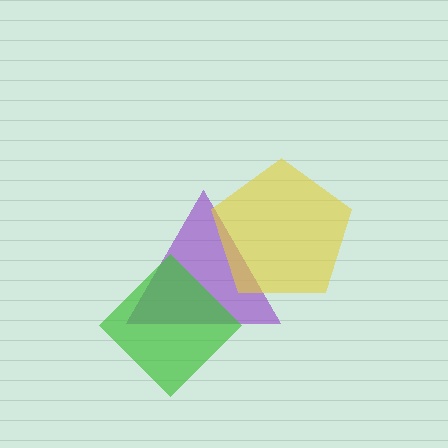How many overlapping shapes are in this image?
There are 3 overlapping shapes in the image.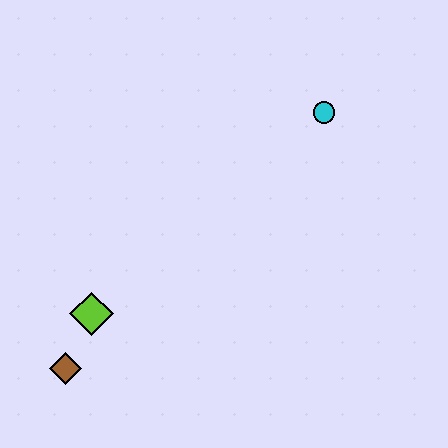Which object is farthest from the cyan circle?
The brown diamond is farthest from the cyan circle.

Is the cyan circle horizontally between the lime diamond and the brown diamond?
No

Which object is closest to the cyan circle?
The lime diamond is closest to the cyan circle.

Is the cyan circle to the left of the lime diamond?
No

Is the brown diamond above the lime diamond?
No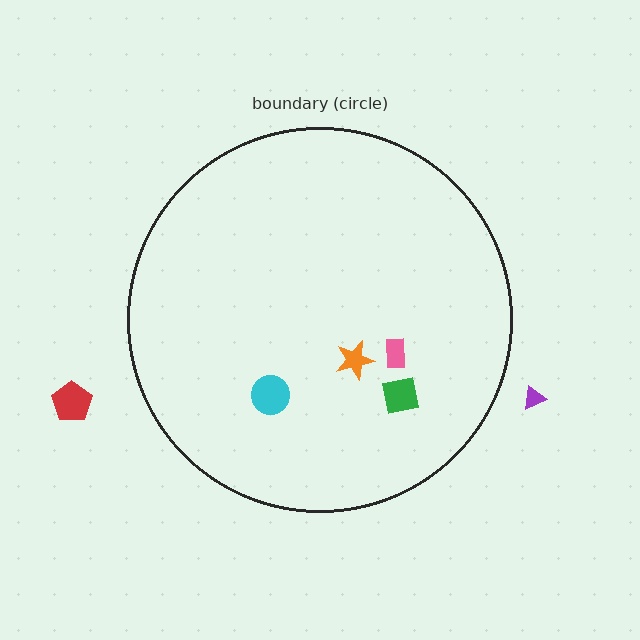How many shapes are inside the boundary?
4 inside, 2 outside.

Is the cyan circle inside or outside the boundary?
Inside.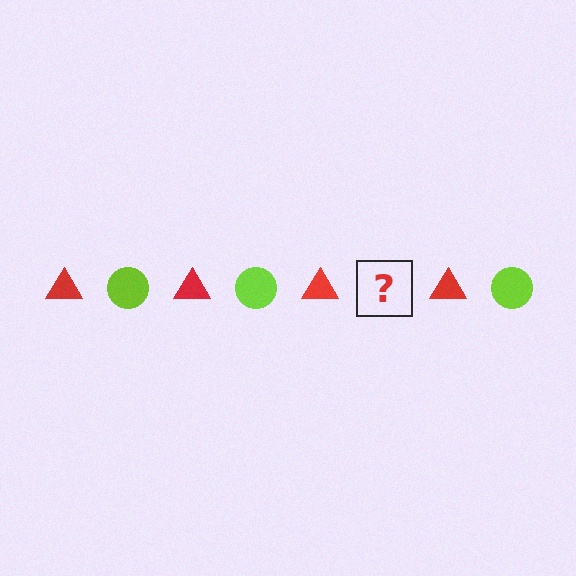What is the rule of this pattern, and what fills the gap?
The rule is that the pattern alternates between red triangle and lime circle. The gap should be filled with a lime circle.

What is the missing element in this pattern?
The missing element is a lime circle.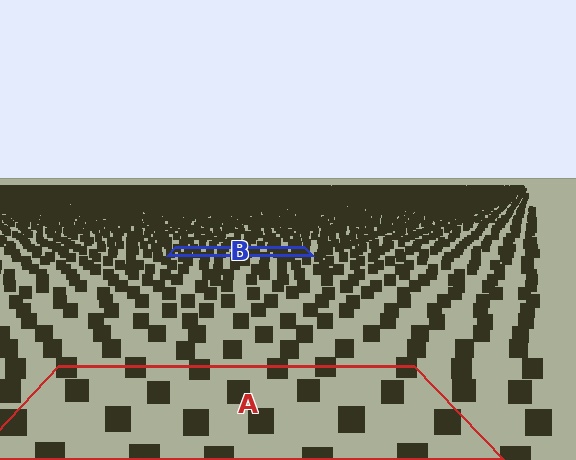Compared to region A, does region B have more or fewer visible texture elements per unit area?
Region B has more texture elements per unit area — they are packed more densely because it is farther away.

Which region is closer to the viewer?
Region A is closer. The texture elements there are larger and more spread out.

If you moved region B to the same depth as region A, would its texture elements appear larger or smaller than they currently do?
They would appear larger. At a closer depth, the same texture elements are projected at a bigger on-screen size.